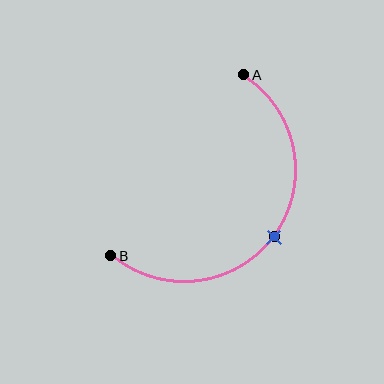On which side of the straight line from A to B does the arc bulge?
The arc bulges below and to the right of the straight line connecting A and B.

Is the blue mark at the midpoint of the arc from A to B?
Yes. The blue mark lies on the arc at equal arc-length from both A and B — it is the arc midpoint.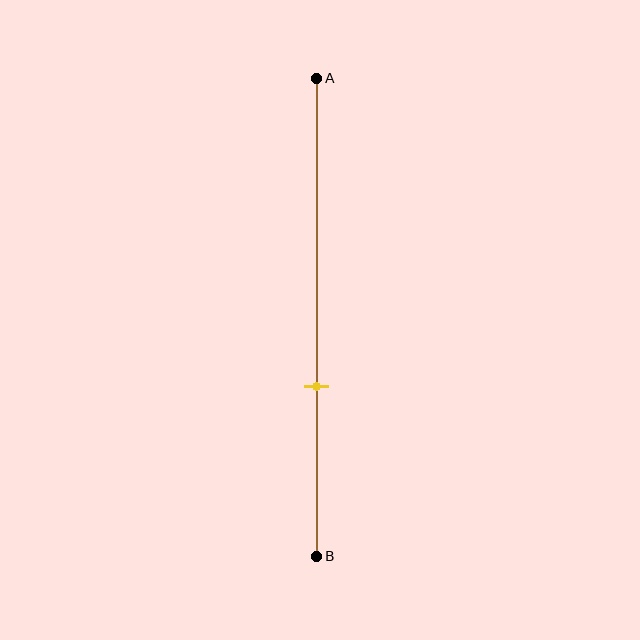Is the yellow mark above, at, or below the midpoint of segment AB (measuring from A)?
The yellow mark is below the midpoint of segment AB.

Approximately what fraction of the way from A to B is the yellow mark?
The yellow mark is approximately 65% of the way from A to B.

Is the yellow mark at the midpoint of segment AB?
No, the mark is at about 65% from A, not at the 50% midpoint.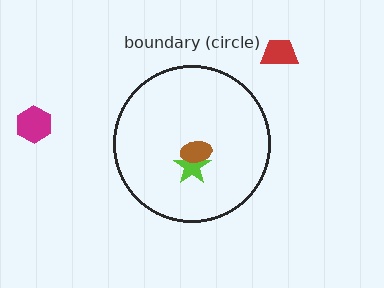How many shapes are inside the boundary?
2 inside, 2 outside.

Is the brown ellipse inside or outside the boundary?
Inside.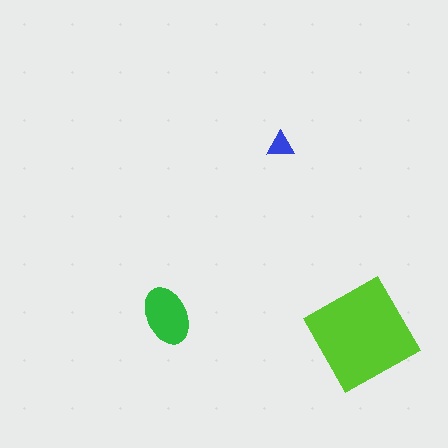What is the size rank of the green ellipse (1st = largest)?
2nd.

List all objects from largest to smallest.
The lime diamond, the green ellipse, the blue triangle.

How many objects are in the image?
There are 3 objects in the image.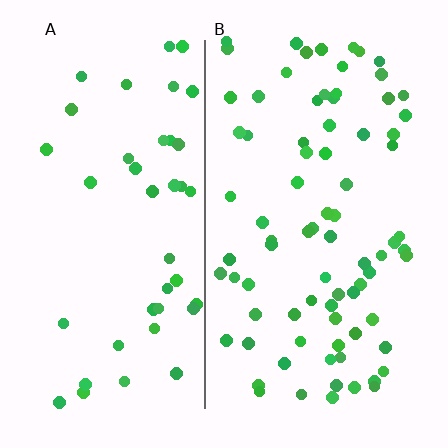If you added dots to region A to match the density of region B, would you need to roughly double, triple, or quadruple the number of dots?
Approximately double.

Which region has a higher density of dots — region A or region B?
B (the right).